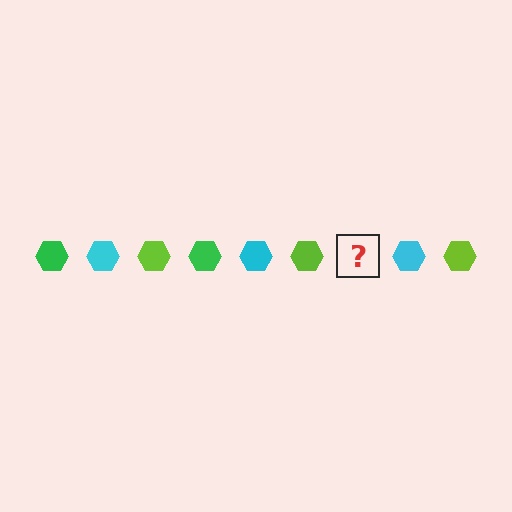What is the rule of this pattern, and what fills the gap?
The rule is that the pattern cycles through green, cyan, lime hexagons. The gap should be filled with a green hexagon.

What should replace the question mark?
The question mark should be replaced with a green hexagon.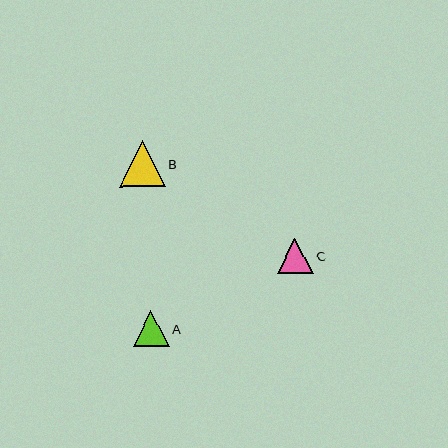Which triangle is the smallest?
Triangle A is the smallest with a size of approximately 36 pixels.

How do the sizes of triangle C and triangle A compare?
Triangle C and triangle A are approximately the same size.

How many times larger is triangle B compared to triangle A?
Triangle B is approximately 1.3 times the size of triangle A.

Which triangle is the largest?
Triangle B is the largest with a size of approximately 46 pixels.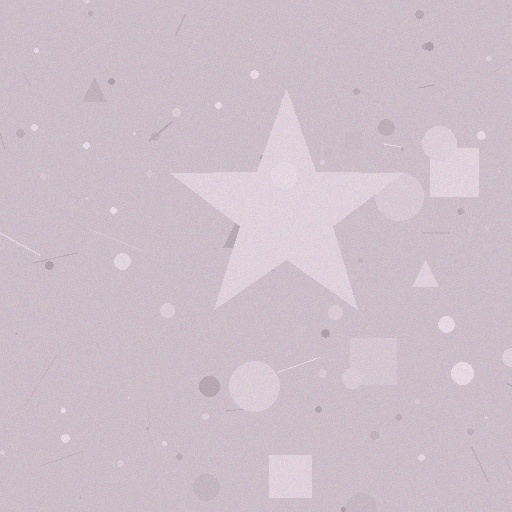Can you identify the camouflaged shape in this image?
The camouflaged shape is a star.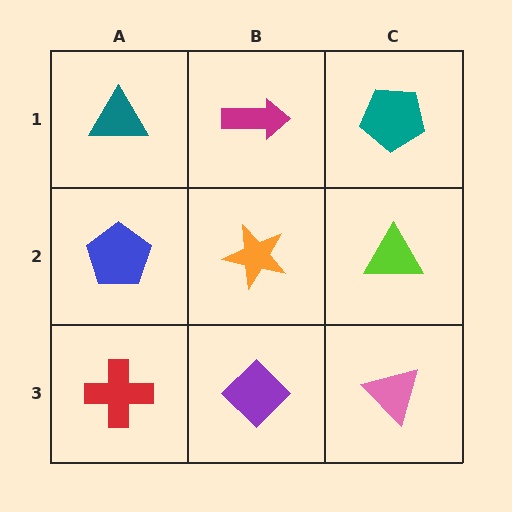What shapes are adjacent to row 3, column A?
A blue pentagon (row 2, column A), a purple diamond (row 3, column B).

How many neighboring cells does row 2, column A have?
3.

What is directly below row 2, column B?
A purple diamond.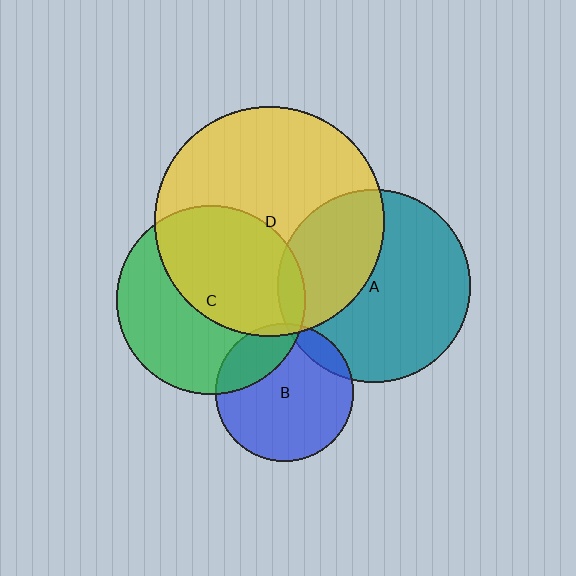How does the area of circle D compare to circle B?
Approximately 2.8 times.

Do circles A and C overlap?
Yes.